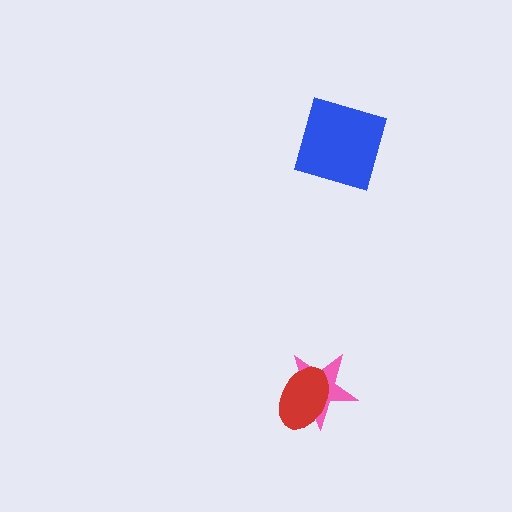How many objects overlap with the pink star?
1 object overlaps with the pink star.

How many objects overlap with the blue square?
0 objects overlap with the blue square.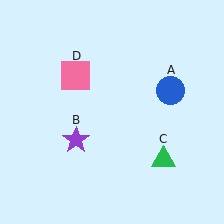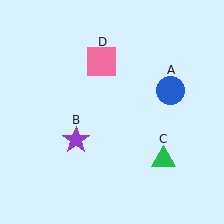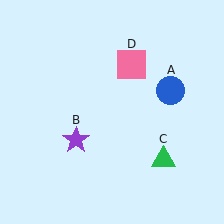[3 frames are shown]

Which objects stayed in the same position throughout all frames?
Blue circle (object A) and purple star (object B) and green triangle (object C) remained stationary.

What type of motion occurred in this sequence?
The pink square (object D) rotated clockwise around the center of the scene.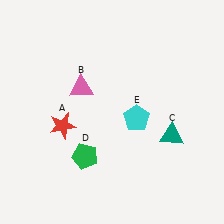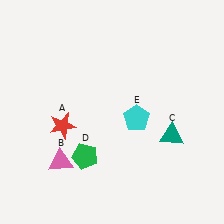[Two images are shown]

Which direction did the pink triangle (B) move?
The pink triangle (B) moved down.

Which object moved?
The pink triangle (B) moved down.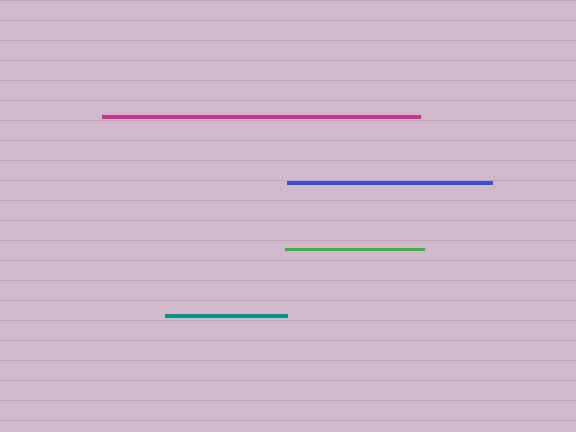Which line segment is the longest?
The magenta line is the longest at approximately 319 pixels.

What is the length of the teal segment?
The teal segment is approximately 122 pixels long.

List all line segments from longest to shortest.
From longest to shortest: magenta, blue, green, teal.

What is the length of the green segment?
The green segment is approximately 139 pixels long.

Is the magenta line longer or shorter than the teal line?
The magenta line is longer than the teal line.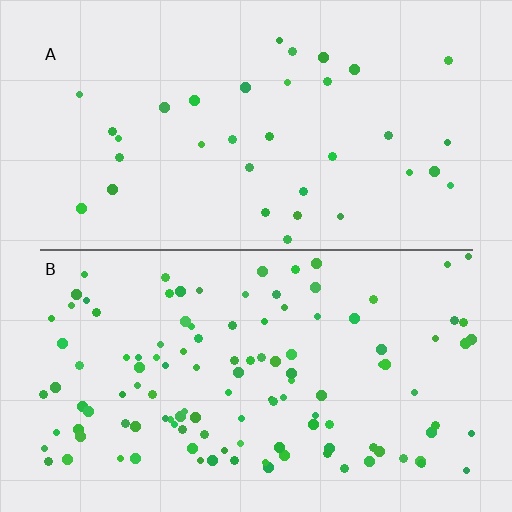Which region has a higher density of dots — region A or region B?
B (the bottom).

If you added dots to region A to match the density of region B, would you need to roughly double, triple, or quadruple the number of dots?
Approximately triple.